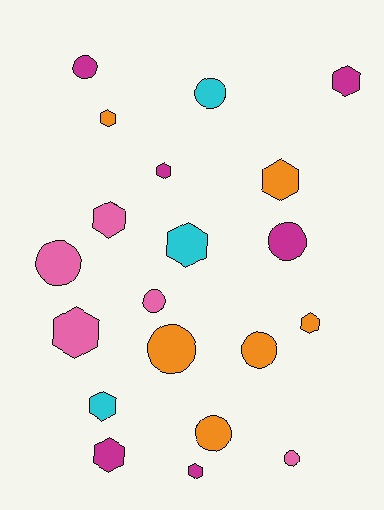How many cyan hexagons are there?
There are 2 cyan hexagons.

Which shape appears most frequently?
Hexagon, with 11 objects.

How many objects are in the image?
There are 20 objects.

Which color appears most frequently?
Orange, with 6 objects.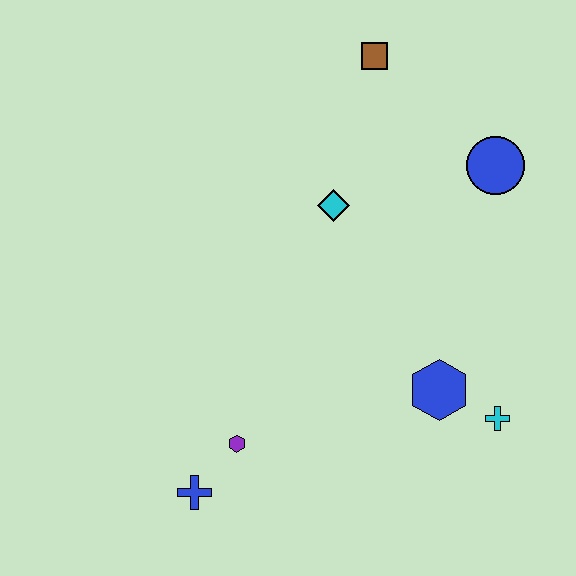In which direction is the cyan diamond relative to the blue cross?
The cyan diamond is above the blue cross.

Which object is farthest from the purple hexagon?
The brown square is farthest from the purple hexagon.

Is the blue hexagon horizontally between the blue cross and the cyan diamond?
No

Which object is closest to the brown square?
The cyan diamond is closest to the brown square.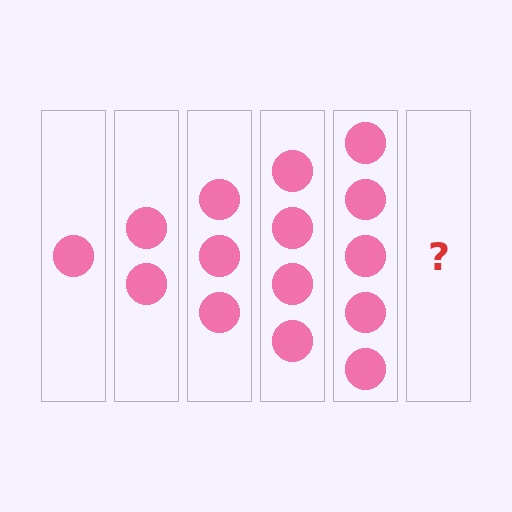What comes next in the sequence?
The next element should be 6 circles.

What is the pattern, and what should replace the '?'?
The pattern is that each step adds one more circle. The '?' should be 6 circles.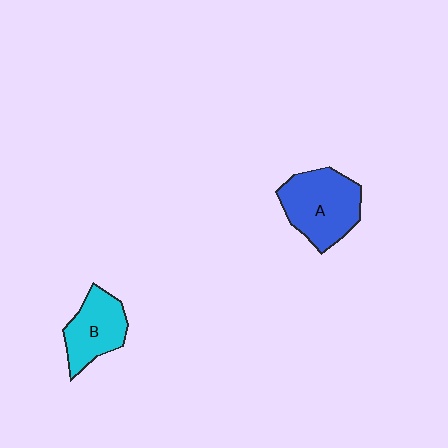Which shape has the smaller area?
Shape B (cyan).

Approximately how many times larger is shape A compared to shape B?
Approximately 1.4 times.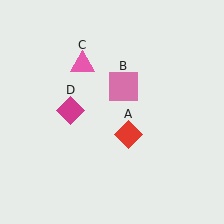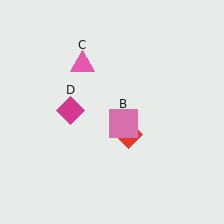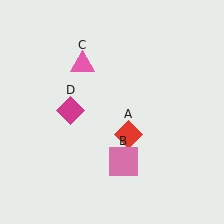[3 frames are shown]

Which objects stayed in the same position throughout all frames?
Red diamond (object A) and pink triangle (object C) and magenta diamond (object D) remained stationary.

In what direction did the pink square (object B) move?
The pink square (object B) moved down.